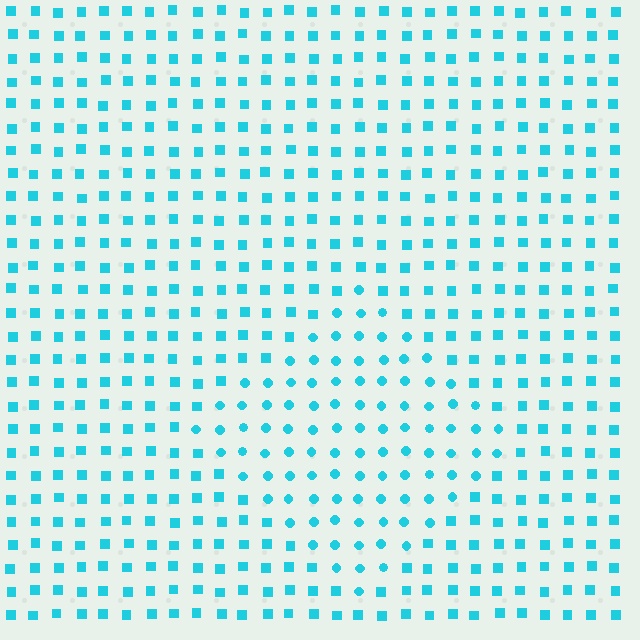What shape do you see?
I see a diamond.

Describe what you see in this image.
The image is filled with small cyan elements arranged in a uniform grid. A diamond-shaped region contains circles, while the surrounding area contains squares. The boundary is defined purely by the change in element shape.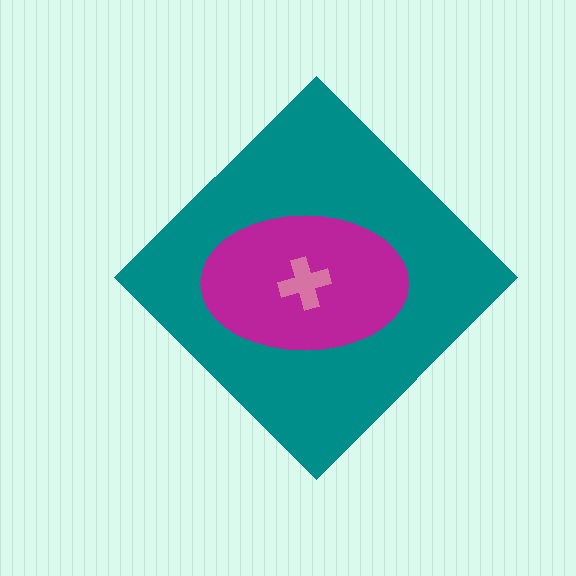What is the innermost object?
The pink cross.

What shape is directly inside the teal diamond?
The magenta ellipse.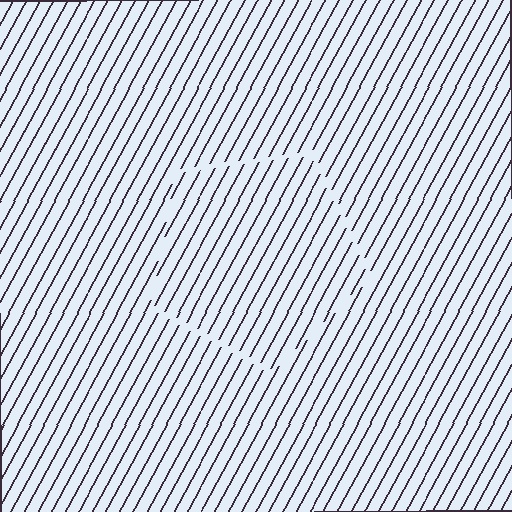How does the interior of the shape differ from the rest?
The interior of the shape contains the same grating, shifted by half a period — the contour is defined by the phase discontinuity where line-ends from the inner and outer gratings abut.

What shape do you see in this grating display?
An illusory pentagon. The interior of the shape contains the same grating, shifted by half a period — the contour is defined by the phase discontinuity where line-ends from the inner and outer gratings abut.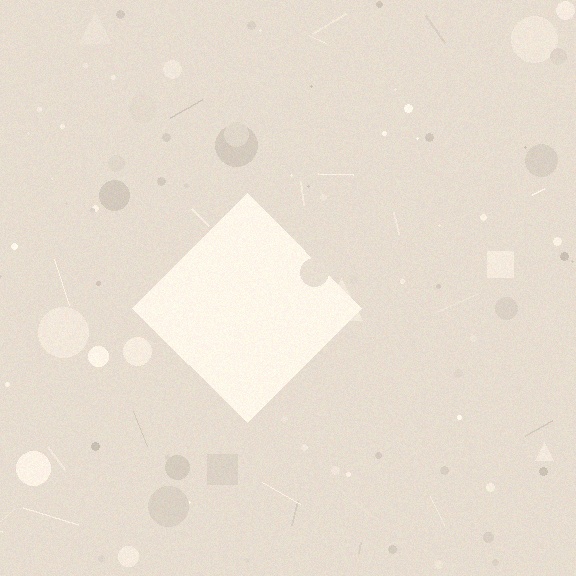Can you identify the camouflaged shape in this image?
The camouflaged shape is a diamond.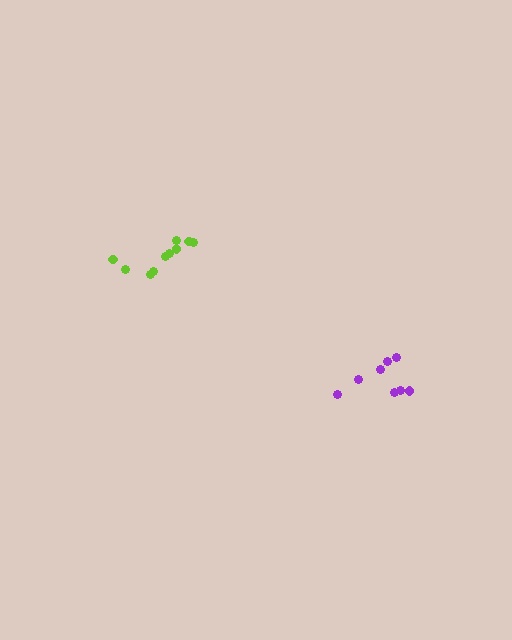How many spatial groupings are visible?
There are 2 spatial groupings.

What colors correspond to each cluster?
The clusters are colored: purple, lime.